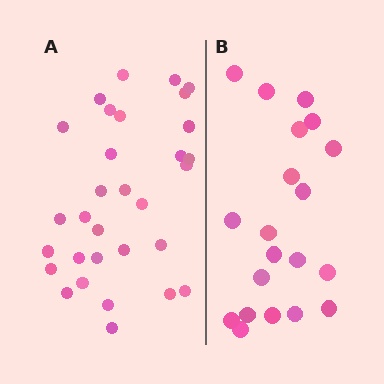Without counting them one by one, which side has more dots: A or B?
Region A (the left region) has more dots.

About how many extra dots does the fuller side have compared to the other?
Region A has roughly 12 or so more dots than region B.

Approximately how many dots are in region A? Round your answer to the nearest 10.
About 30 dots. (The exact count is 31, which rounds to 30.)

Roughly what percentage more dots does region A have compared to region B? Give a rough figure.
About 55% more.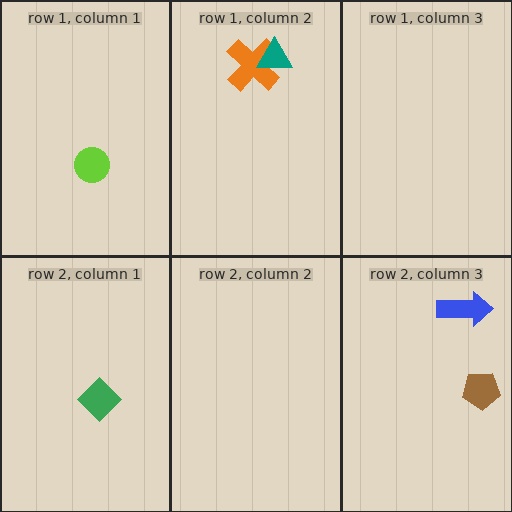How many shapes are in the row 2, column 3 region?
2.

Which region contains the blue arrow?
The row 2, column 3 region.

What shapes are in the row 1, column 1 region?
The lime circle.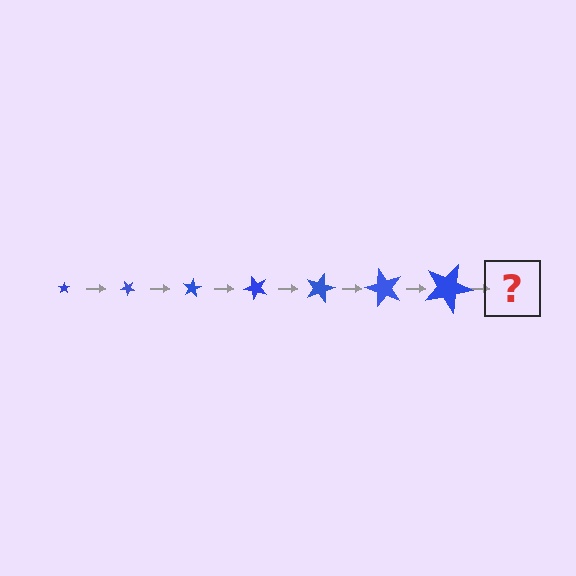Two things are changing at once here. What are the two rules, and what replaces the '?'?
The two rules are that the star grows larger each step and it rotates 40 degrees each step. The '?' should be a star, larger than the previous one and rotated 280 degrees from the start.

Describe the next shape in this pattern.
It should be a star, larger than the previous one and rotated 280 degrees from the start.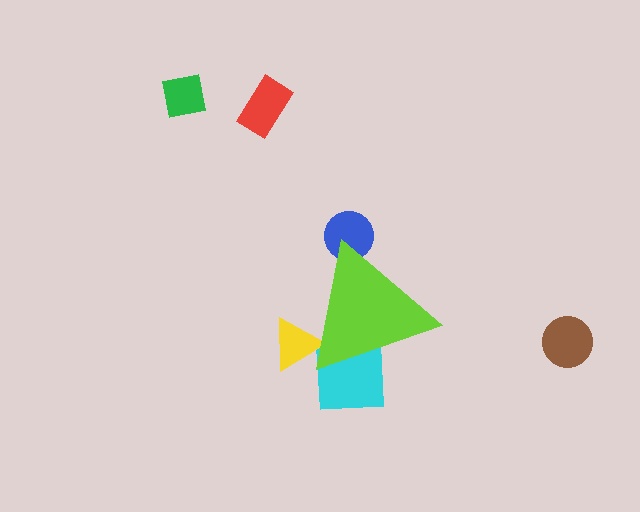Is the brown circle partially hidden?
No, the brown circle is fully visible.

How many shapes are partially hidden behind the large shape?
3 shapes are partially hidden.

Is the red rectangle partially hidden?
No, the red rectangle is fully visible.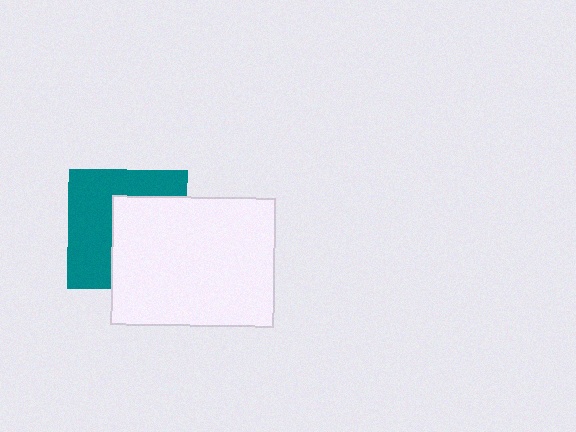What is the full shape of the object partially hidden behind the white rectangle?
The partially hidden object is a teal square.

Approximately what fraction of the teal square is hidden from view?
Roughly 50% of the teal square is hidden behind the white rectangle.